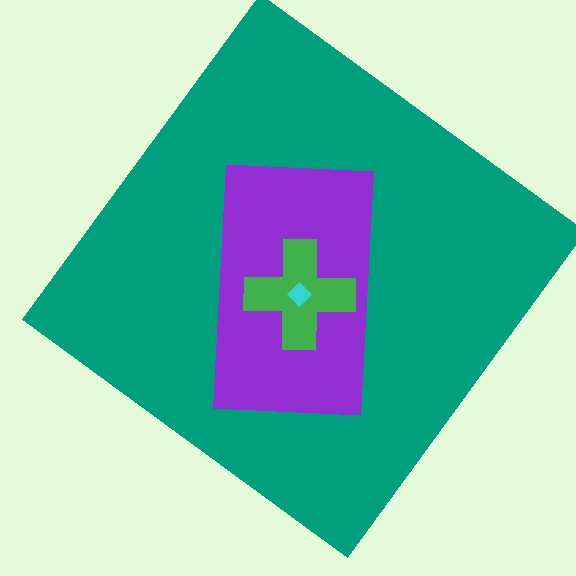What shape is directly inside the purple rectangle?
The green cross.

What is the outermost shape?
The teal diamond.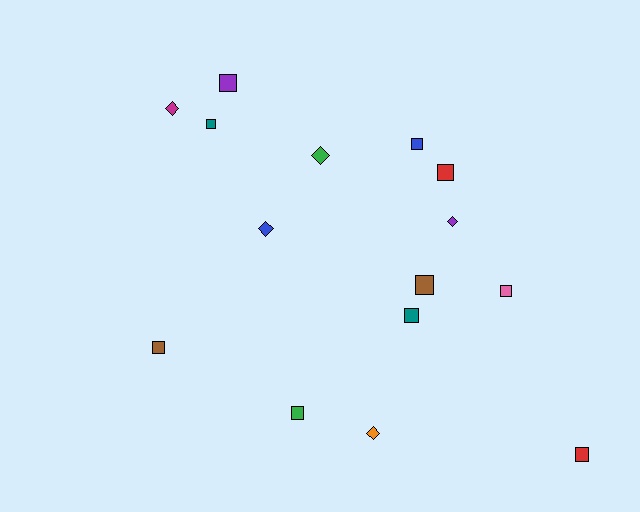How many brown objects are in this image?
There are 2 brown objects.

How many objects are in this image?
There are 15 objects.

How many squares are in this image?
There are 10 squares.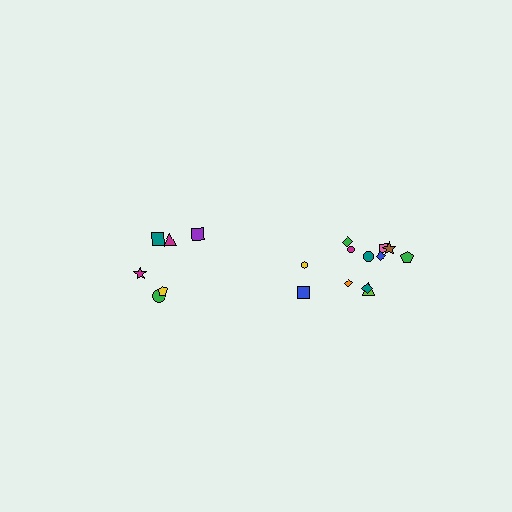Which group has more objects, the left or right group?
The right group.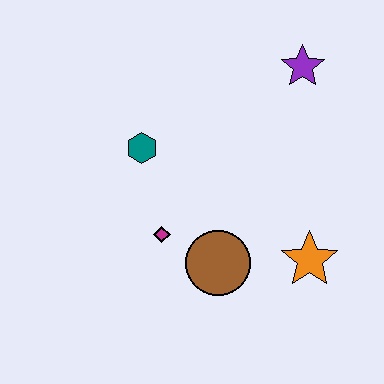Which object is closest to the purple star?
The teal hexagon is closest to the purple star.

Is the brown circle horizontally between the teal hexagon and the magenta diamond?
No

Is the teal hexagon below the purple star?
Yes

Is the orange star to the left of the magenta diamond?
No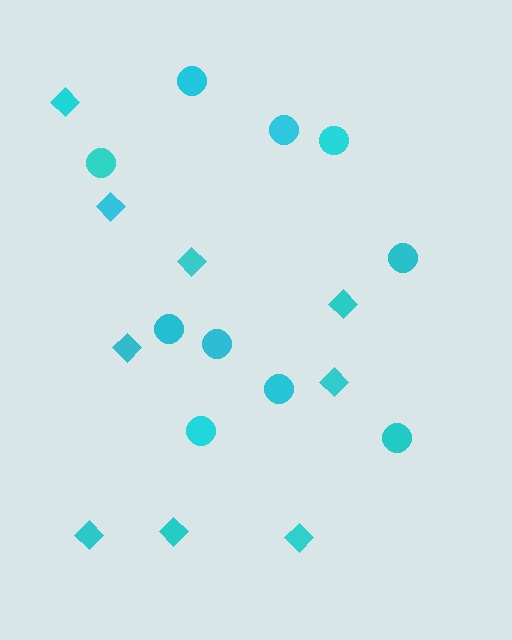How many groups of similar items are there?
There are 2 groups: one group of circles (10) and one group of diamonds (9).